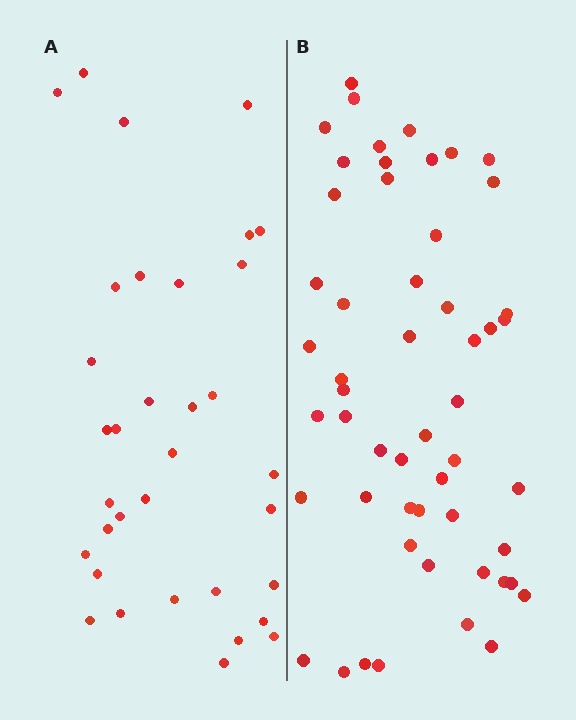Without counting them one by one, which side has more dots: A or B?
Region B (the right region) has more dots.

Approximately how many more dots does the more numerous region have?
Region B has approximately 20 more dots than region A.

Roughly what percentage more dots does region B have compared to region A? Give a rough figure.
About 55% more.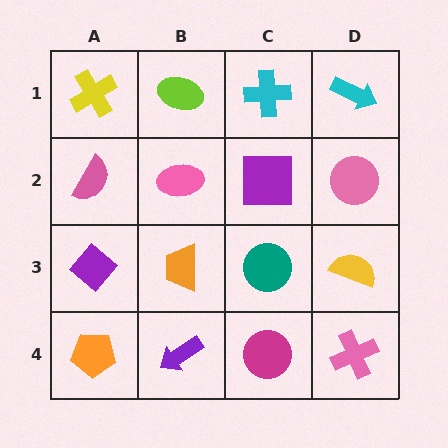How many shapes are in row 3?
4 shapes.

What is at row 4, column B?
A purple arrow.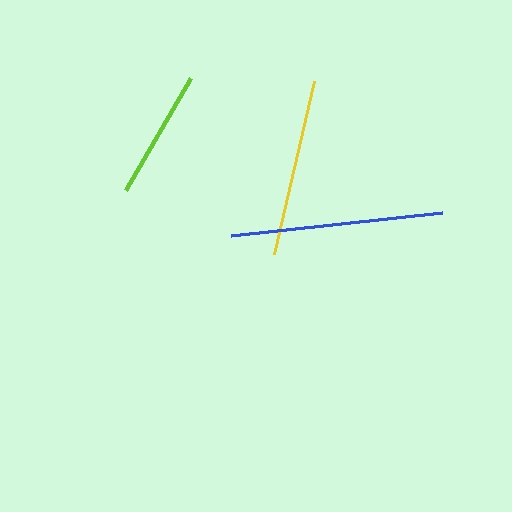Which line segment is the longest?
The blue line is the longest at approximately 212 pixels.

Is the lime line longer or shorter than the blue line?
The blue line is longer than the lime line.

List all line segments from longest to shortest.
From longest to shortest: blue, yellow, lime.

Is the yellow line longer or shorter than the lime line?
The yellow line is longer than the lime line.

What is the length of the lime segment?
The lime segment is approximately 130 pixels long.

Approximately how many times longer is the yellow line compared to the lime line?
The yellow line is approximately 1.4 times the length of the lime line.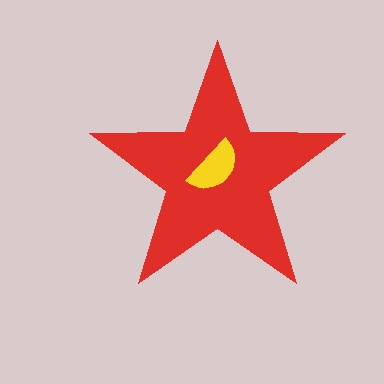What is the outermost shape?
The red star.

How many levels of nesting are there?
2.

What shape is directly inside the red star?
The yellow semicircle.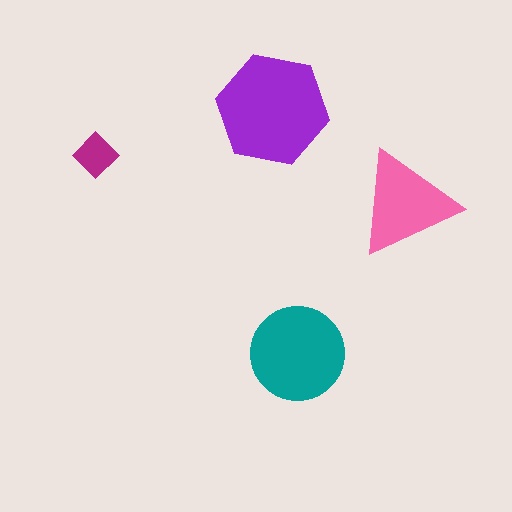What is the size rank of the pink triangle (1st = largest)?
3rd.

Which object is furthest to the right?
The pink triangle is rightmost.